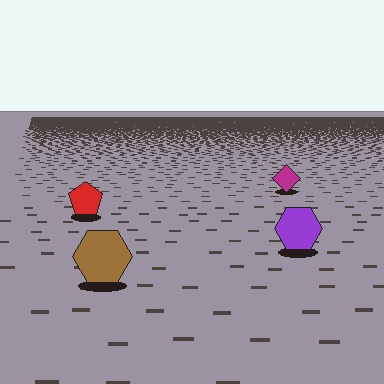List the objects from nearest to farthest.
From nearest to farthest: the brown hexagon, the purple hexagon, the red pentagon, the magenta diamond.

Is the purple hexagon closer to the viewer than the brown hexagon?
No. The brown hexagon is closer — you can tell from the texture gradient: the ground texture is coarser near it.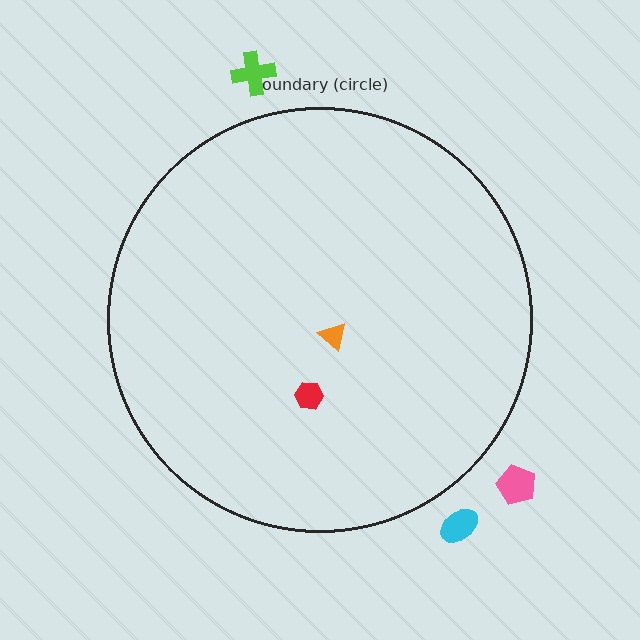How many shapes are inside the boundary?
2 inside, 3 outside.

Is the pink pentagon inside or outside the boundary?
Outside.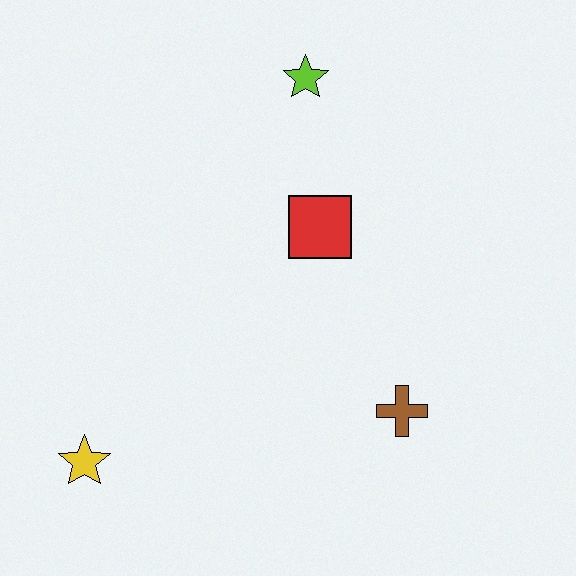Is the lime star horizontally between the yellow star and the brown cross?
Yes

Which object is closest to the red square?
The lime star is closest to the red square.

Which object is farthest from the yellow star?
The lime star is farthest from the yellow star.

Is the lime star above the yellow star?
Yes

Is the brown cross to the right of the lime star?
Yes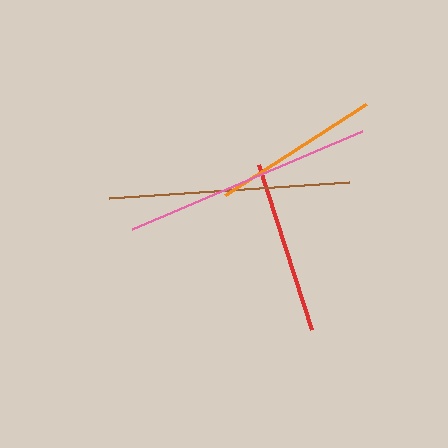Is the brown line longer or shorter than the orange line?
The brown line is longer than the orange line.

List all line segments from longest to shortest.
From longest to shortest: pink, brown, red, orange.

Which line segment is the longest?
The pink line is the longest at approximately 250 pixels.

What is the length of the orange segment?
The orange segment is approximately 167 pixels long.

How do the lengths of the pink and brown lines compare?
The pink and brown lines are approximately the same length.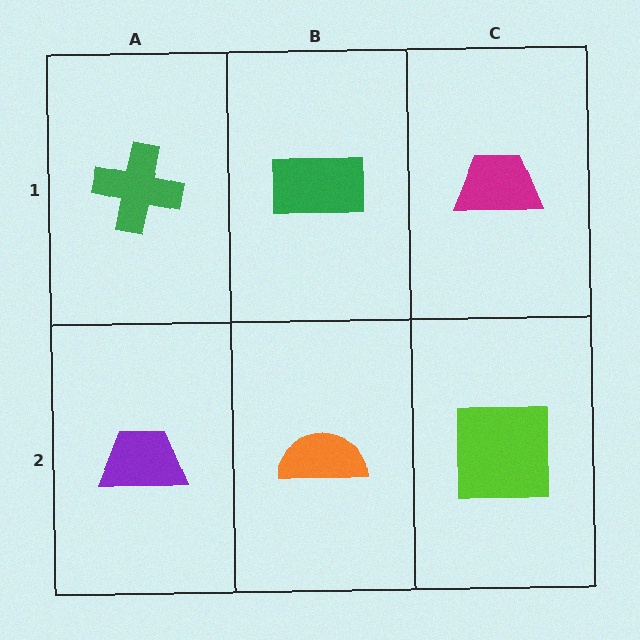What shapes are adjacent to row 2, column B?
A green rectangle (row 1, column B), a purple trapezoid (row 2, column A), a lime square (row 2, column C).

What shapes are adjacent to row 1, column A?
A purple trapezoid (row 2, column A), a green rectangle (row 1, column B).